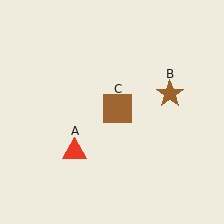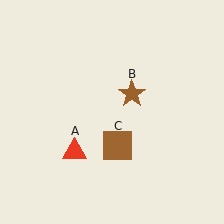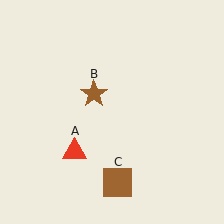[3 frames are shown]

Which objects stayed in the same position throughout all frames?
Red triangle (object A) remained stationary.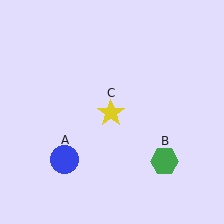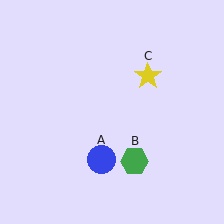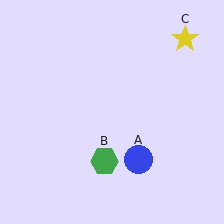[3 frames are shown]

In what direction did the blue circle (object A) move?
The blue circle (object A) moved right.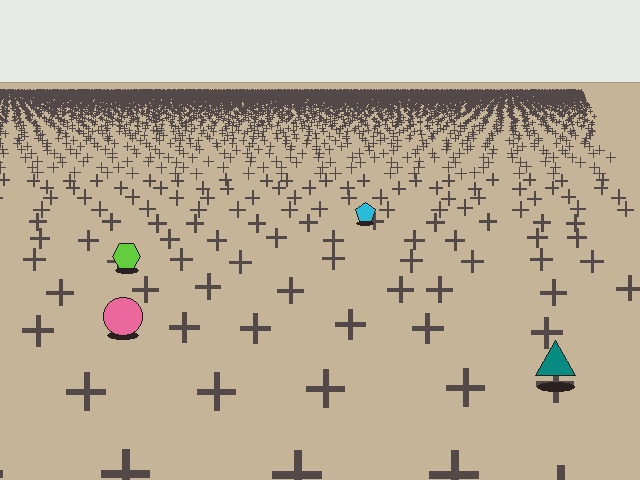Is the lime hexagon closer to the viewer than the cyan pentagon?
Yes. The lime hexagon is closer — you can tell from the texture gradient: the ground texture is coarser near it.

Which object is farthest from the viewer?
The cyan pentagon is farthest from the viewer. It appears smaller and the ground texture around it is denser.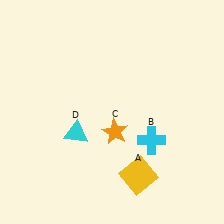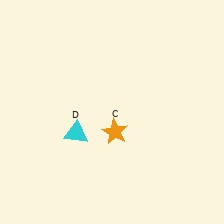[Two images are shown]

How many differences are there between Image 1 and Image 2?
There are 2 differences between the two images.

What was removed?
The cyan cross (B), the yellow square (A) were removed in Image 2.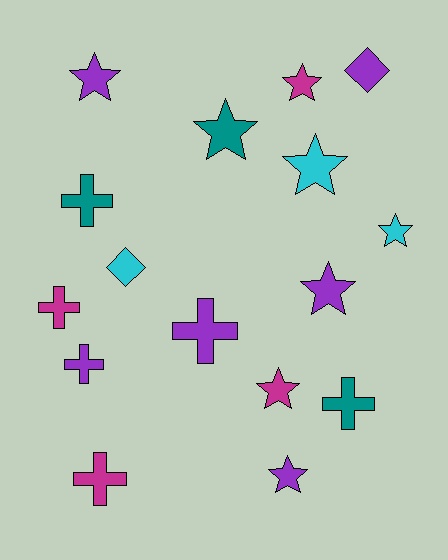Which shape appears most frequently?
Star, with 8 objects.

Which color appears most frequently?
Purple, with 6 objects.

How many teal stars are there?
There is 1 teal star.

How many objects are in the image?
There are 16 objects.